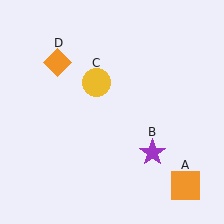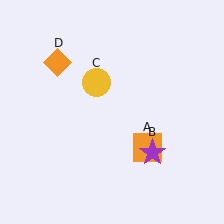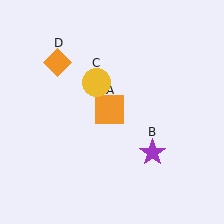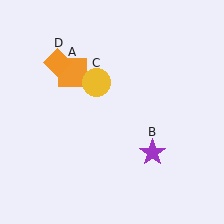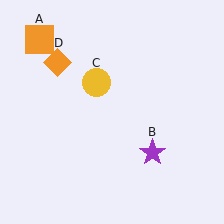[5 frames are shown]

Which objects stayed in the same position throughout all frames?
Purple star (object B) and yellow circle (object C) and orange diamond (object D) remained stationary.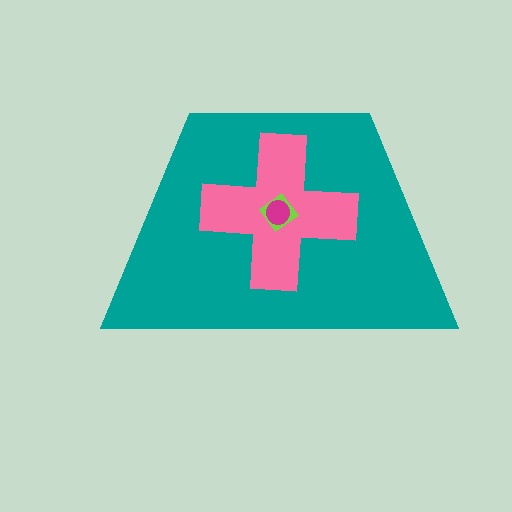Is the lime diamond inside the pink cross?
Yes.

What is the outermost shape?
The teal trapezoid.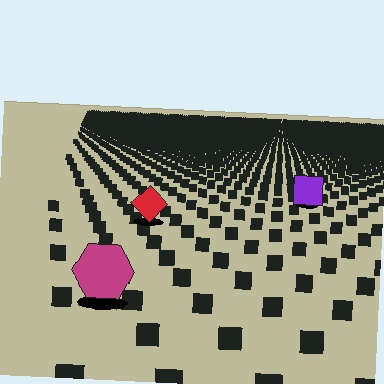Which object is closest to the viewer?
The magenta hexagon is closest. The texture marks near it are larger and more spread out.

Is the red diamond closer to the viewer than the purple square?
Yes. The red diamond is closer — you can tell from the texture gradient: the ground texture is coarser near it.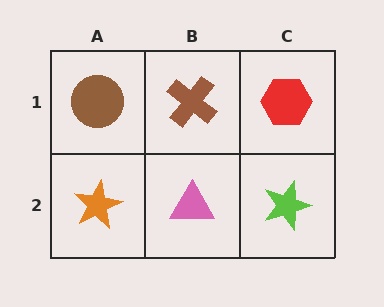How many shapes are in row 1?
3 shapes.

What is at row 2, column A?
An orange star.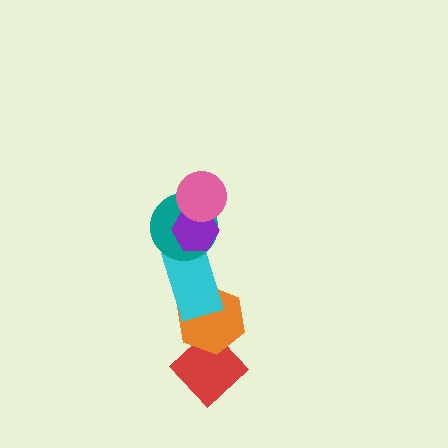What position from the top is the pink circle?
The pink circle is 1st from the top.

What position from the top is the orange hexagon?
The orange hexagon is 5th from the top.